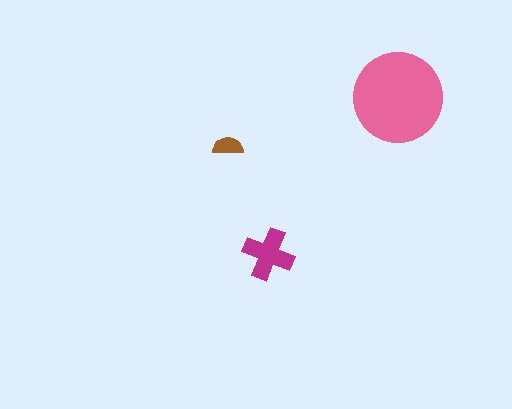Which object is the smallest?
The brown semicircle.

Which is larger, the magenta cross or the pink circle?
The pink circle.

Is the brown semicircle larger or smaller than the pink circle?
Smaller.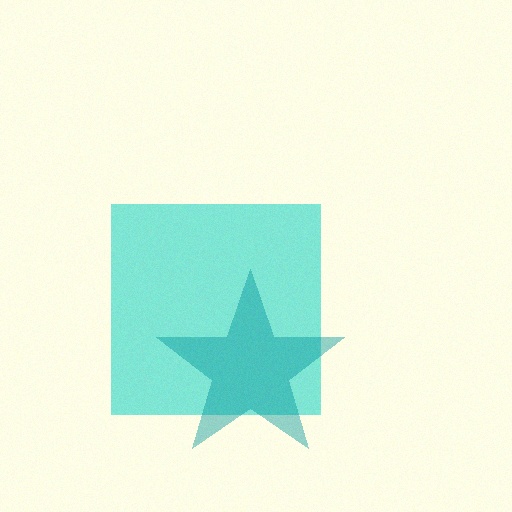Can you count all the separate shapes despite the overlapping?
Yes, there are 2 separate shapes.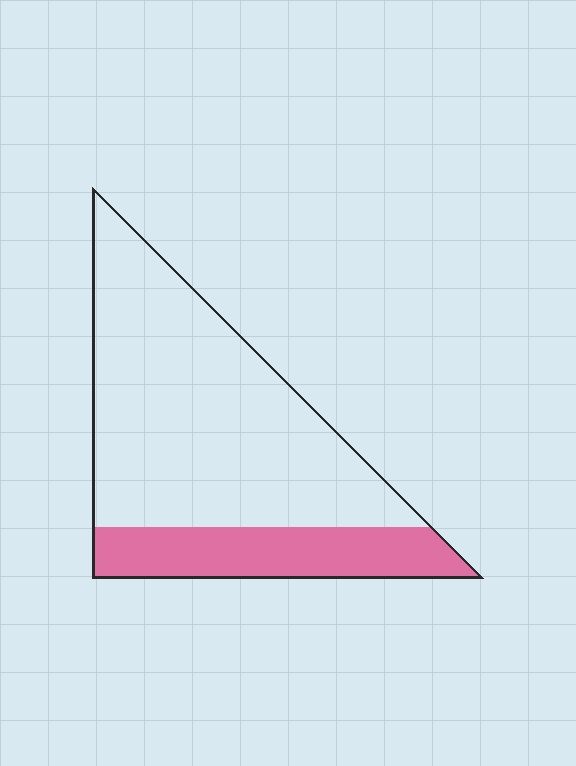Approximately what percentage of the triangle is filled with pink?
Approximately 25%.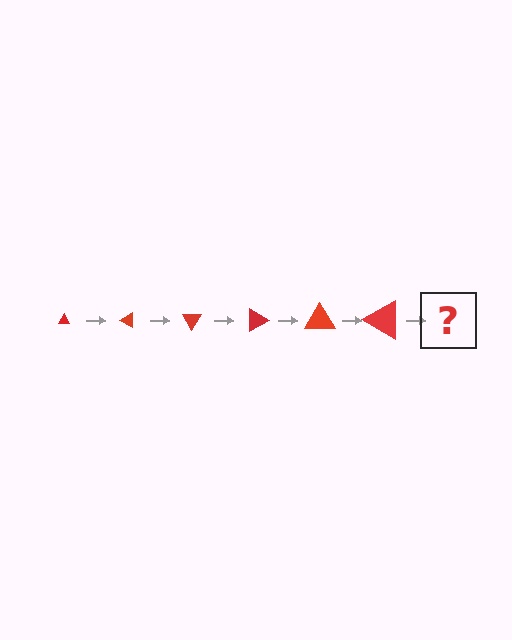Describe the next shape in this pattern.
It should be a triangle, larger than the previous one and rotated 180 degrees from the start.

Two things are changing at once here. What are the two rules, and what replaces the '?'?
The two rules are that the triangle grows larger each step and it rotates 30 degrees each step. The '?' should be a triangle, larger than the previous one and rotated 180 degrees from the start.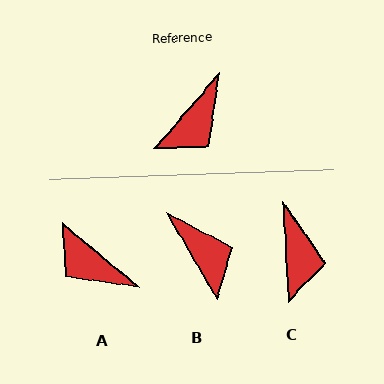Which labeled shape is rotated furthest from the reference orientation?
A, about 90 degrees away.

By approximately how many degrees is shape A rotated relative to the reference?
Approximately 90 degrees clockwise.